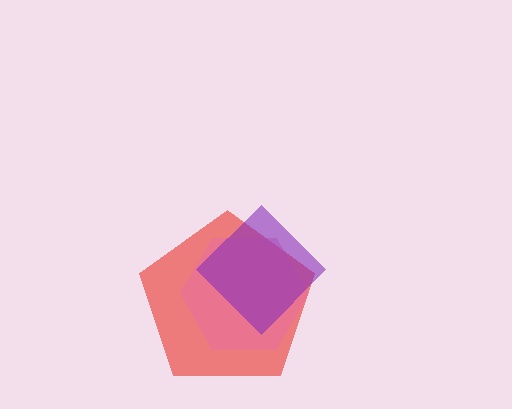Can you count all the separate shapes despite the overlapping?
Yes, there are 3 separate shapes.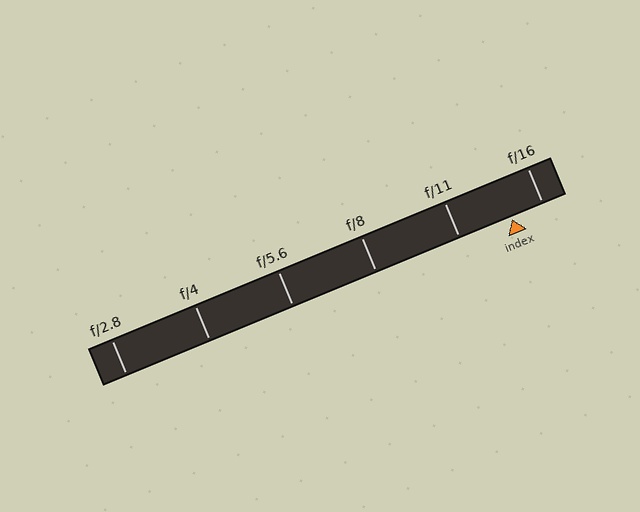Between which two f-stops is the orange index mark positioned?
The index mark is between f/11 and f/16.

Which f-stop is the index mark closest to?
The index mark is closest to f/16.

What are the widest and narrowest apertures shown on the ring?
The widest aperture shown is f/2.8 and the narrowest is f/16.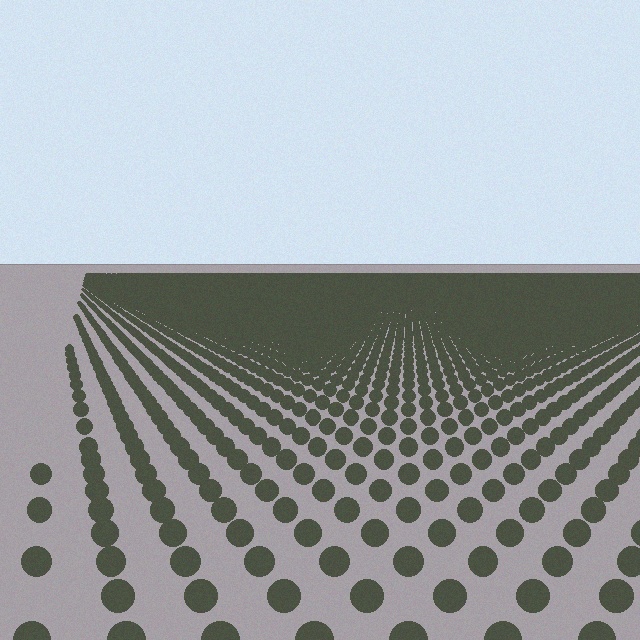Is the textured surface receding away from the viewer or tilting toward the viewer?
The surface is receding away from the viewer. Texture elements get smaller and denser toward the top.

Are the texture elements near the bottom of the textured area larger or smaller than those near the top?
Larger. Near the bottom, elements are closer to the viewer and appear at a bigger on-screen size.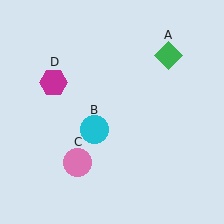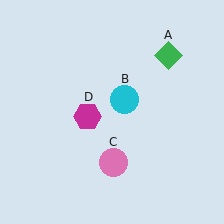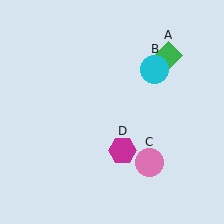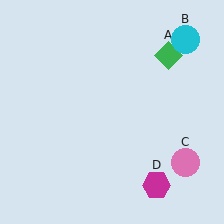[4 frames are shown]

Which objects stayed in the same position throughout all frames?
Green diamond (object A) remained stationary.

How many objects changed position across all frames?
3 objects changed position: cyan circle (object B), pink circle (object C), magenta hexagon (object D).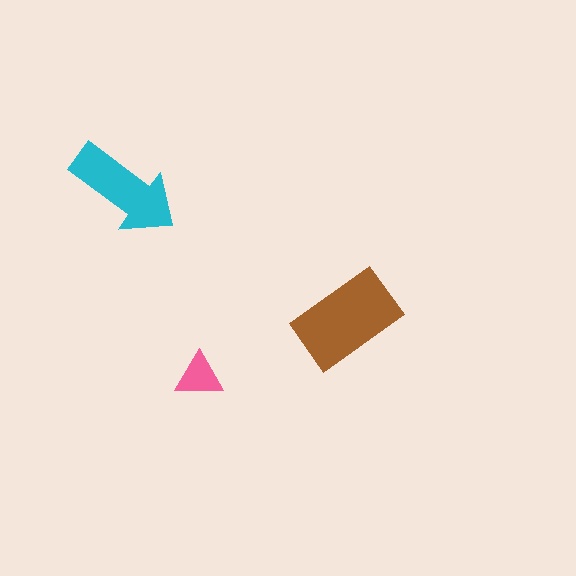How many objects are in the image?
There are 3 objects in the image.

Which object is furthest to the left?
The cyan arrow is leftmost.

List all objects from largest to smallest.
The brown rectangle, the cyan arrow, the pink triangle.